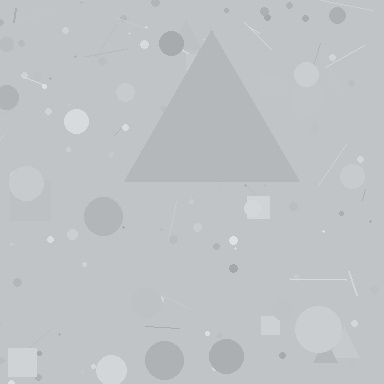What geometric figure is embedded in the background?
A triangle is embedded in the background.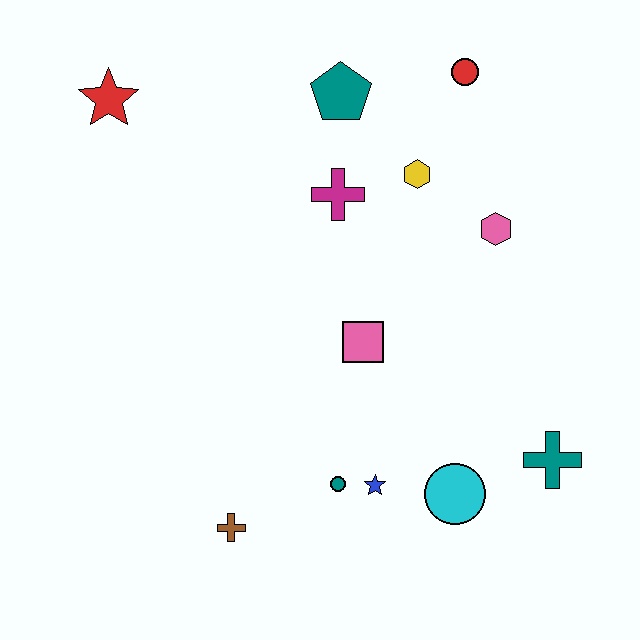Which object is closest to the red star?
The teal pentagon is closest to the red star.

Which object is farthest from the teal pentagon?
The brown cross is farthest from the teal pentagon.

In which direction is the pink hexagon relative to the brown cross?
The pink hexagon is above the brown cross.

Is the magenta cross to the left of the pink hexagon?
Yes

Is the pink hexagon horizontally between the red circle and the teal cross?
Yes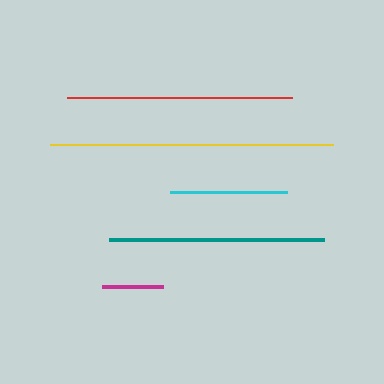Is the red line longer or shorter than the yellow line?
The yellow line is longer than the red line.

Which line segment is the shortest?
The magenta line is the shortest at approximately 61 pixels.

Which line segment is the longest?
The yellow line is the longest at approximately 283 pixels.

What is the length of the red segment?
The red segment is approximately 225 pixels long.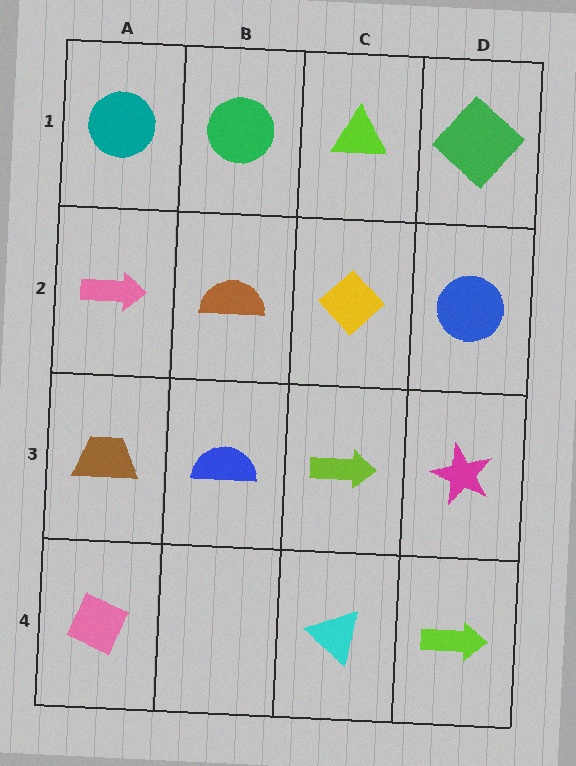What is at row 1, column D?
A green diamond.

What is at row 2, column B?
A brown semicircle.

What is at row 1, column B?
A green circle.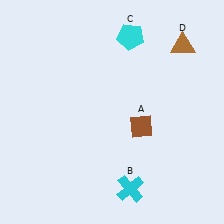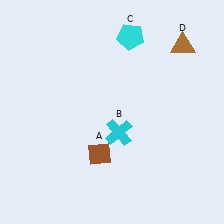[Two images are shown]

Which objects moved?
The objects that moved are: the brown diamond (A), the cyan cross (B).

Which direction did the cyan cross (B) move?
The cyan cross (B) moved up.